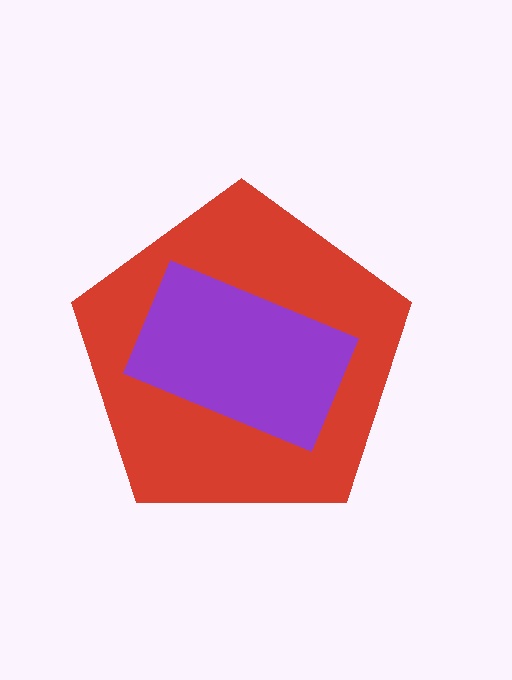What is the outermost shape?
The red pentagon.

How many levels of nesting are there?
2.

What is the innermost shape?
The purple rectangle.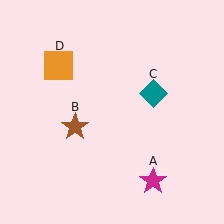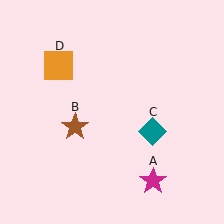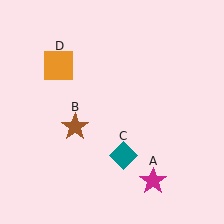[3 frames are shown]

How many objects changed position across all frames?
1 object changed position: teal diamond (object C).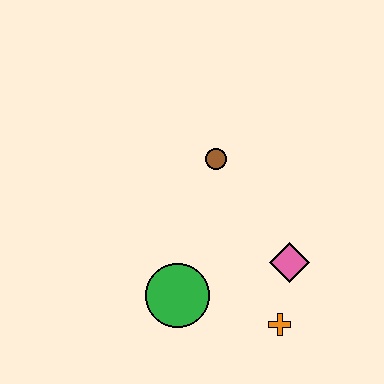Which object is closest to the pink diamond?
The orange cross is closest to the pink diamond.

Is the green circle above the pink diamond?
No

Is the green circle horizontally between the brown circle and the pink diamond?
No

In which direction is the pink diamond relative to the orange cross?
The pink diamond is above the orange cross.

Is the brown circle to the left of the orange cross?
Yes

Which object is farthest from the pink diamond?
The brown circle is farthest from the pink diamond.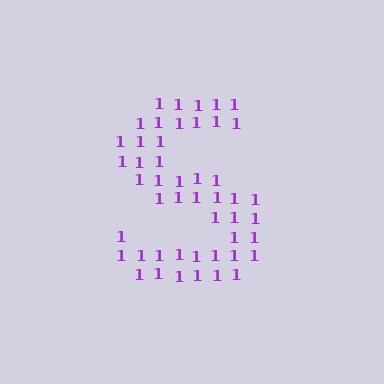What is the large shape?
The large shape is the letter S.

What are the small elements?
The small elements are digit 1's.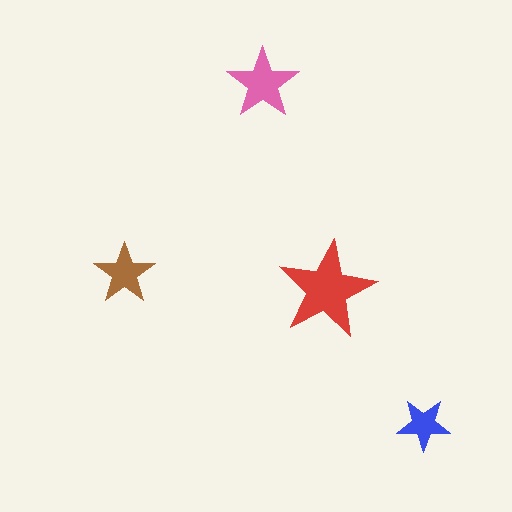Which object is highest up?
The pink star is topmost.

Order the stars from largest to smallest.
the red one, the pink one, the brown one, the blue one.